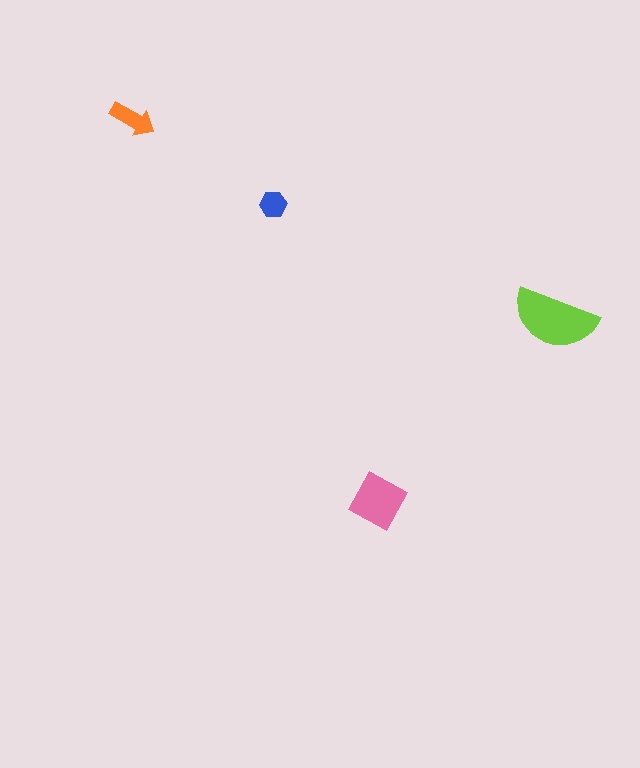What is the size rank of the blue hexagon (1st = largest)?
4th.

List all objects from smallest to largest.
The blue hexagon, the orange arrow, the pink diamond, the lime semicircle.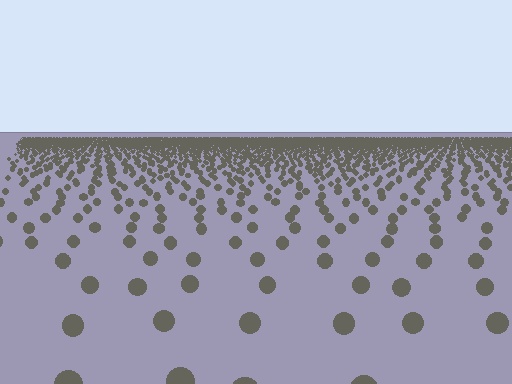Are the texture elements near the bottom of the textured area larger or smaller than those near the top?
Larger. Near the bottom, elements are closer to the viewer and appear at a bigger on-screen size.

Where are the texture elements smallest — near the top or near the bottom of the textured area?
Near the top.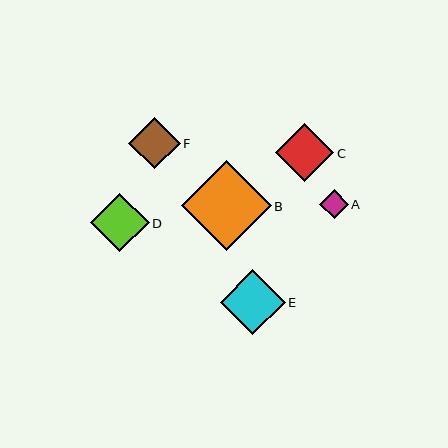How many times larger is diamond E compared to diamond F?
Diamond E is approximately 1.3 times the size of diamond F.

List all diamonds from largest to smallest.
From largest to smallest: B, E, C, D, F, A.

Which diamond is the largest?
Diamond B is the largest with a size of approximately 90 pixels.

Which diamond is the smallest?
Diamond A is the smallest with a size of approximately 28 pixels.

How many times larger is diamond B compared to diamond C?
Diamond B is approximately 1.5 times the size of diamond C.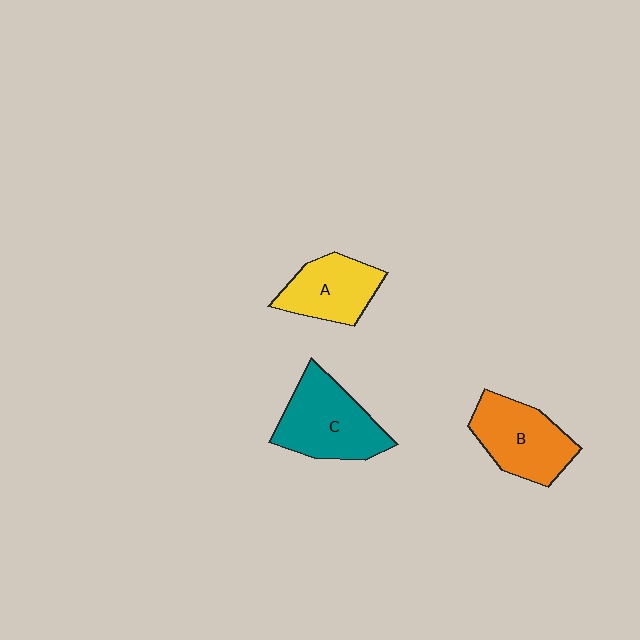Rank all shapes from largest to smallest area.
From largest to smallest: C (teal), B (orange), A (yellow).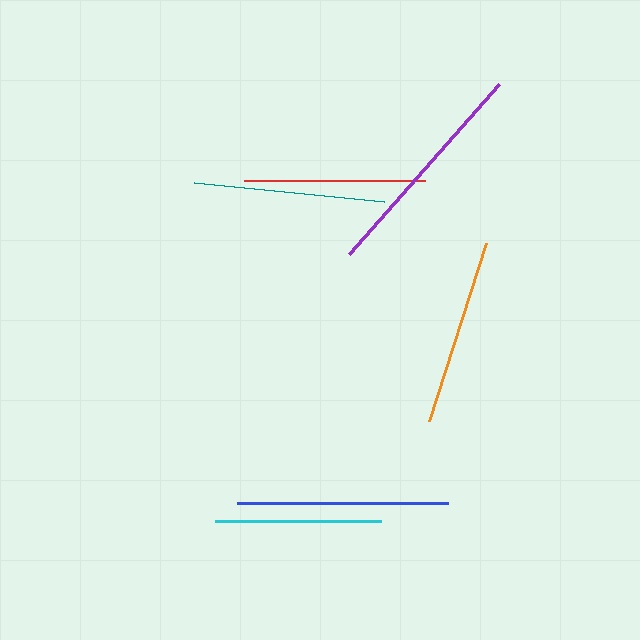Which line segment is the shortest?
The cyan line is the shortest at approximately 166 pixels.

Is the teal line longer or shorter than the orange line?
The teal line is longer than the orange line.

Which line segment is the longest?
The purple line is the longest at approximately 228 pixels.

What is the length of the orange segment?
The orange segment is approximately 187 pixels long.